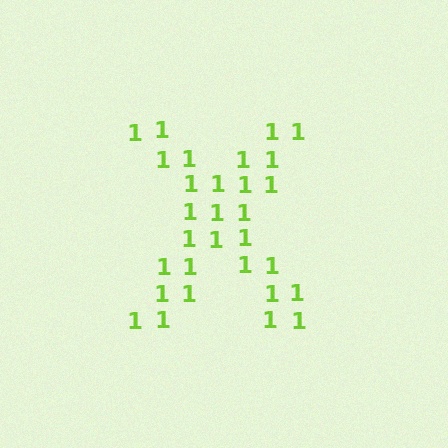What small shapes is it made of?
It is made of small digit 1's.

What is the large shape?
The large shape is the letter X.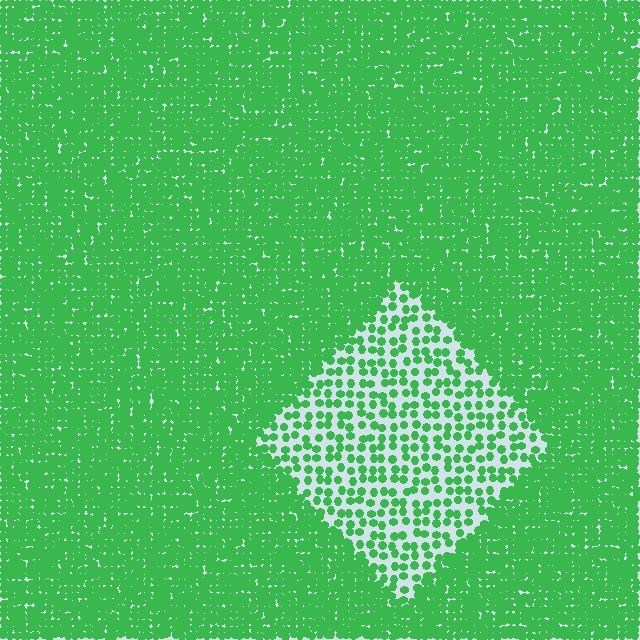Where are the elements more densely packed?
The elements are more densely packed outside the diamond boundary.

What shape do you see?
I see a diamond.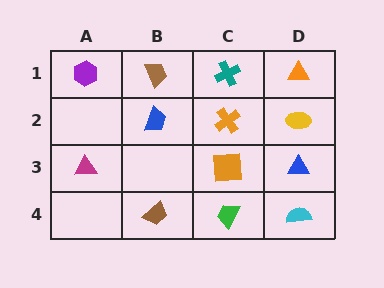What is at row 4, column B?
A brown trapezoid.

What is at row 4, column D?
A cyan semicircle.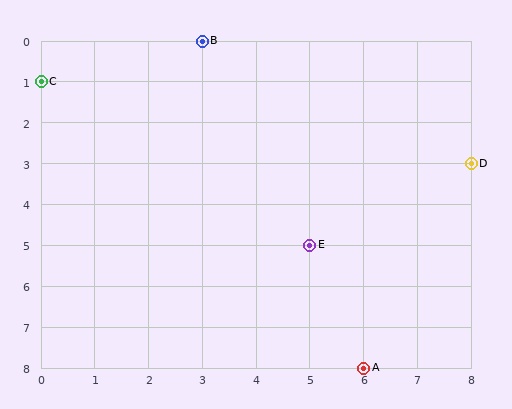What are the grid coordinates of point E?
Point E is at grid coordinates (5, 5).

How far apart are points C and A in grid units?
Points C and A are 6 columns and 7 rows apart (about 9.2 grid units diagonally).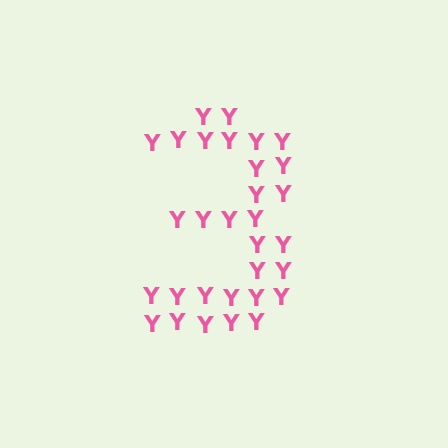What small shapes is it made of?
It is made of small letter Y's.